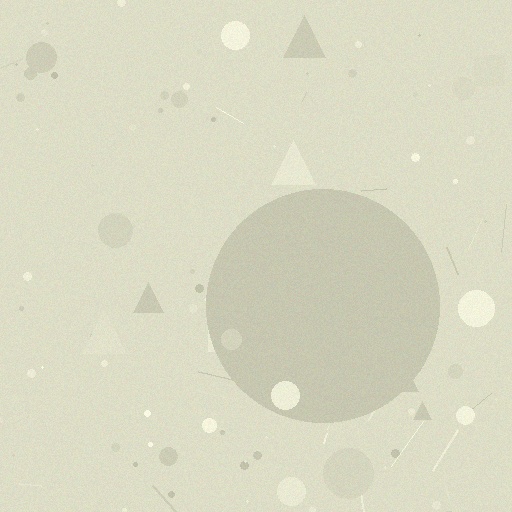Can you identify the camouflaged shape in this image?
The camouflaged shape is a circle.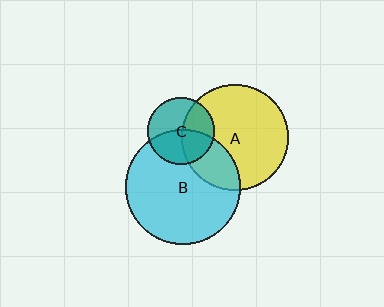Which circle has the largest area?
Circle B (cyan).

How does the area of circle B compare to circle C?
Approximately 2.9 times.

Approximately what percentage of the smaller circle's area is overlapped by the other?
Approximately 50%.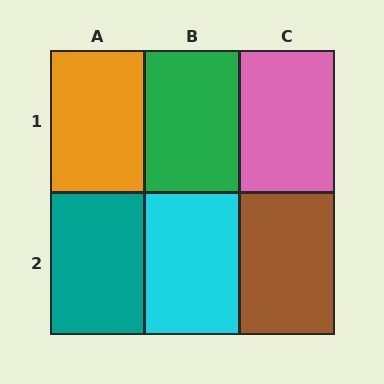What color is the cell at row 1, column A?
Orange.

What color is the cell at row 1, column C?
Pink.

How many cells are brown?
1 cell is brown.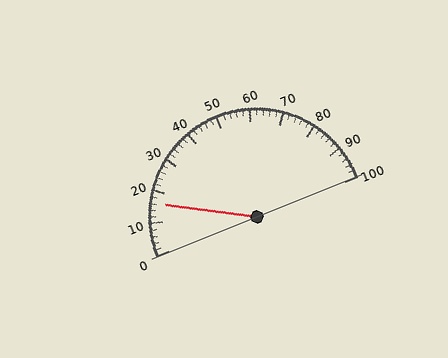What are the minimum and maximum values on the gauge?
The gauge ranges from 0 to 100.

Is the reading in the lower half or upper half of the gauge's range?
The reading is in the lower half of the range (0 to 100).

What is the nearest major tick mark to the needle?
The nearest major tick mark is 20.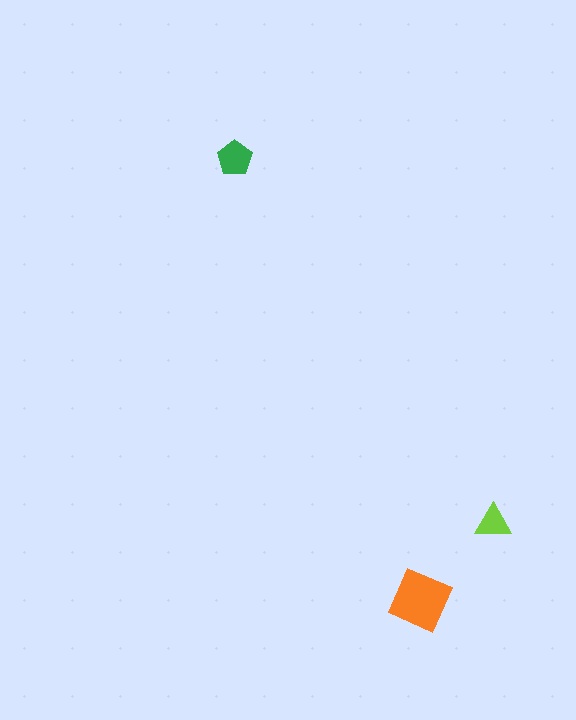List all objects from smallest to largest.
The lime triangle, the green pentagon, the orange diamond.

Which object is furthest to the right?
The lime triangle is rightmost.